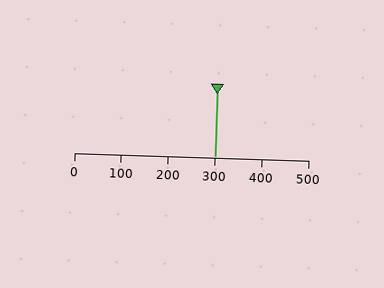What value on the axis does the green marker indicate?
The marker indicates approximately 300.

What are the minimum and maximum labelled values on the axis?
The axis runs from 0 to 500.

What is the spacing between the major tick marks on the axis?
The major ticks are spaced 100 apart.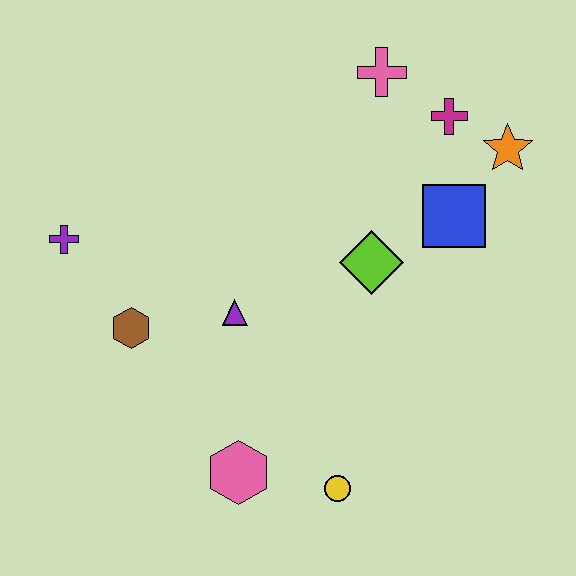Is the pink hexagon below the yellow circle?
No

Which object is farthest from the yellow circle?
The pink cross is farthest from the yellow circle.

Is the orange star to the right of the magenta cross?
Yes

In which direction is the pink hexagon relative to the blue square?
The pink hexagon is below the blue square.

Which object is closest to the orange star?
The magenta cross is closest to the orange star.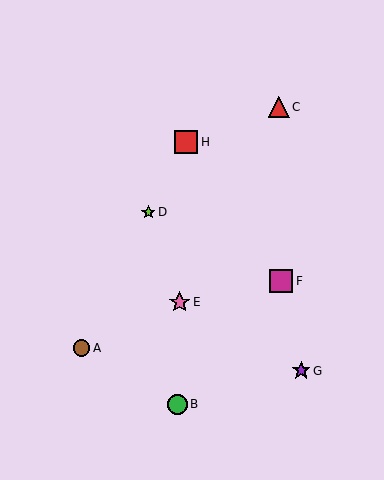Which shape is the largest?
The magenta square (labeled F) is the largest.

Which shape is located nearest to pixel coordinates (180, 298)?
The pink star (labeled E) at (180, 302) is nearest to that location.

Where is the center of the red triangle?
The center of the red triangle is at (279, 107).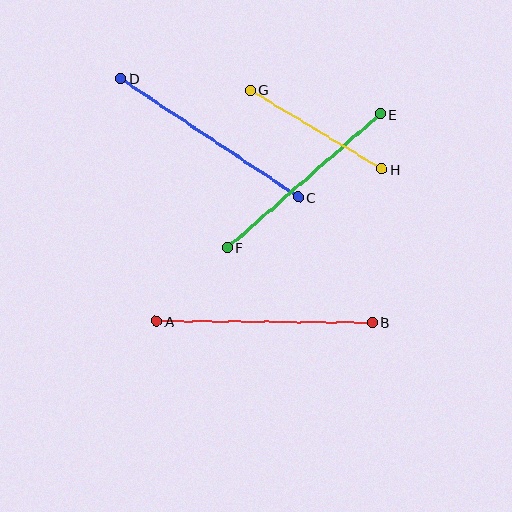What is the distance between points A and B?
The distance is approximately 216 pixels.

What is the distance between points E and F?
The distance is approximately 203 pixels.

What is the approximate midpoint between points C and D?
The midpoint is at approximately (210, 138) pixels.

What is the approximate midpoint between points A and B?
The midpoint is at approximately (264, 322) pixels.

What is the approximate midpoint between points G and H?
The midpoint is at approximately (316, 130) pixels.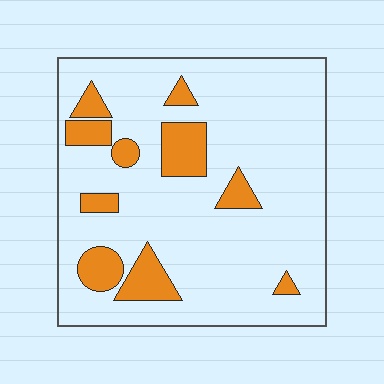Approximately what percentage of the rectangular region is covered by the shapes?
Approximately 15%.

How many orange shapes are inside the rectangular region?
10.